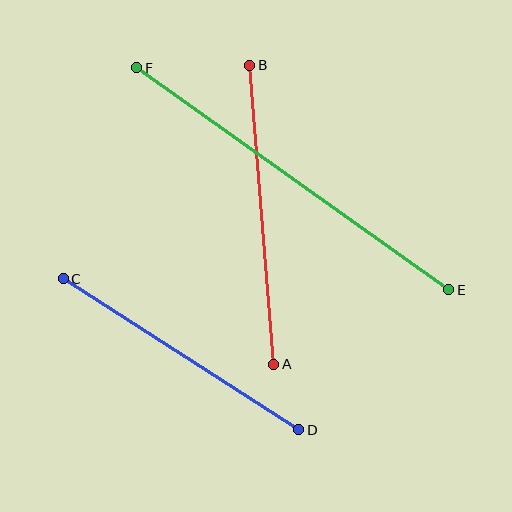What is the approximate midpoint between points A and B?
The midpoint is at approximately (262, 215) pixels.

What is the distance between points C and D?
The distance is approximately 280 pixels.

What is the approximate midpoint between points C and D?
The midpoint is at approximately (181, 354) pixels.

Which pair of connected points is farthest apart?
Points E and F are farthest apart.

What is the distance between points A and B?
The distance is approximately 300 pixels.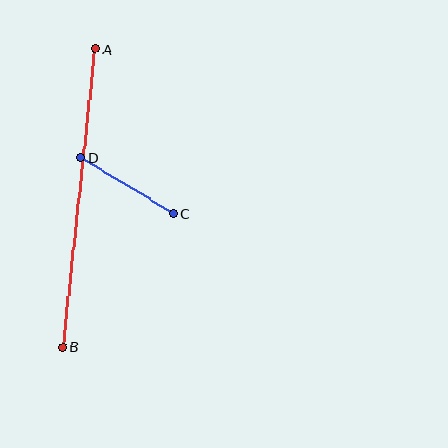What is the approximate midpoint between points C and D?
The midpoint is at approximately (127, 186) pixels.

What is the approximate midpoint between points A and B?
The midpoint is at approximately (79, 198) pixels.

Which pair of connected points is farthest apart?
Points A and B are farthest apart.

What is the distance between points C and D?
The distance is approximately 108 pixels.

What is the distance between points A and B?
The distance is approximately 300 pixels.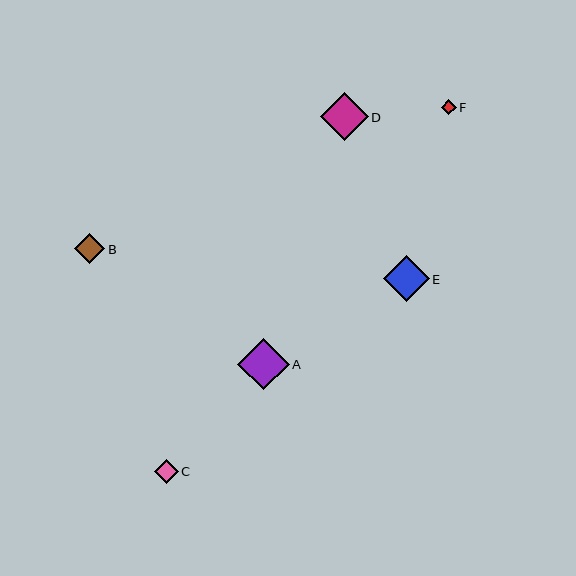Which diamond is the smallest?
Diamond F is the smallest with a size of approximately 15 pixels.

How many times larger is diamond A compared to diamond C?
Diamond A is approximately 2.1 times the size of diamond C.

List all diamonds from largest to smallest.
From largest to smallest: A, D, E, B, C, F.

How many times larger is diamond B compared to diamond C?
Diamond B is approximately 1.3 times the size of diamond C.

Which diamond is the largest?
Diamond A is the largest with a size of approximately 52 pixels.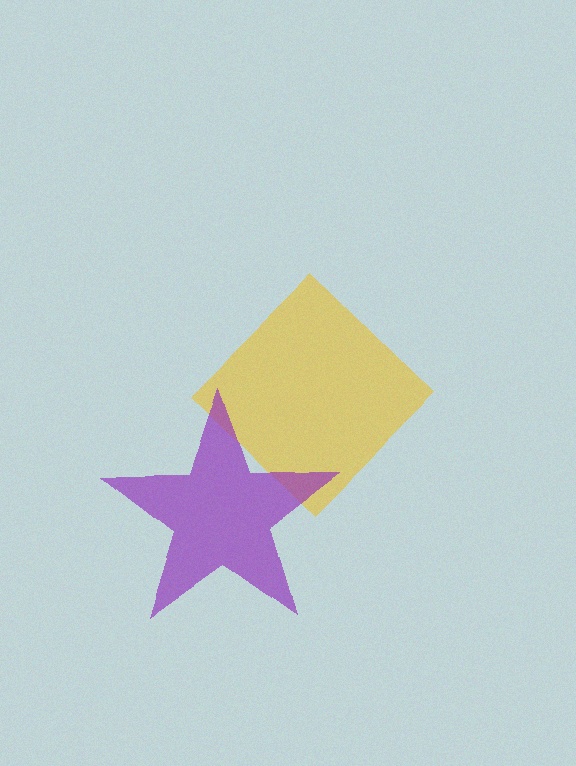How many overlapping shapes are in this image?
There are 2 overlapping shapes in the image.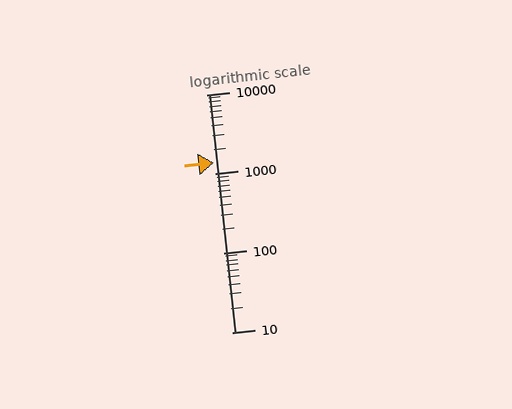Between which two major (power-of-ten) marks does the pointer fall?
The pointer is between 1000 and 10000.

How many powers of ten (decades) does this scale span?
The scale spans 3 decades, from 10 to 10000.